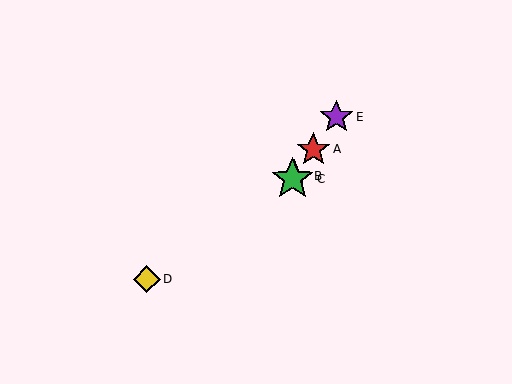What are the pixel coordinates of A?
Object A is at (313, 149).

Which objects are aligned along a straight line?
Objects A, B, C, E are aligned along a straight line.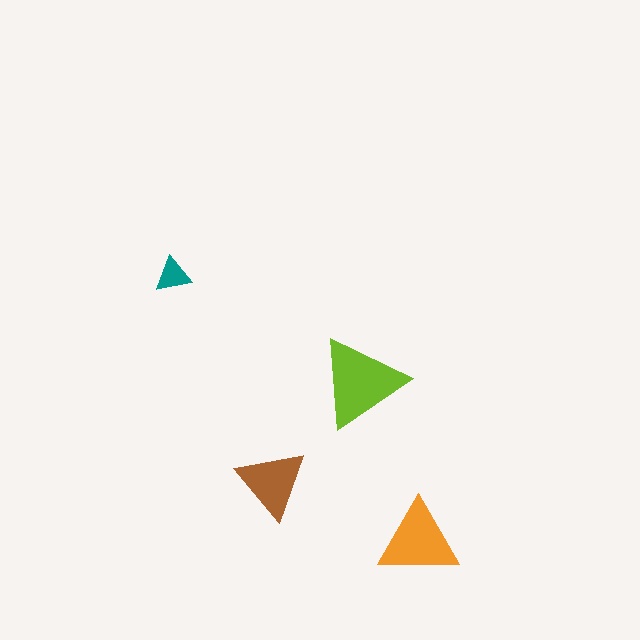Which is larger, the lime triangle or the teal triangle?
The lime one.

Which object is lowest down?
The orange triangle is bottommost.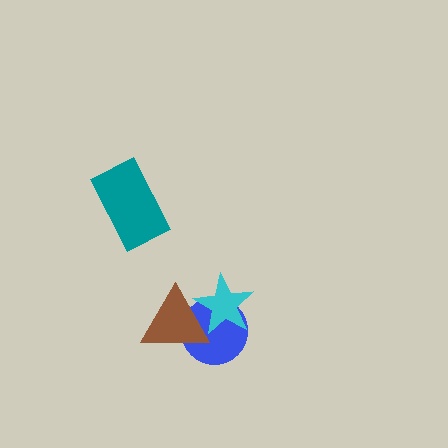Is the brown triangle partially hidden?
Yes, it is partially covered by another shape.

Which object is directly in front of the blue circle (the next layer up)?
The brown triangle is directly in front of the blue circle.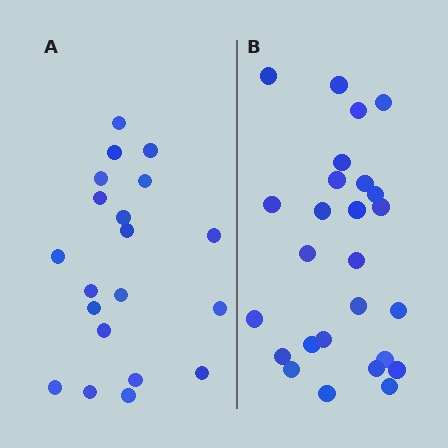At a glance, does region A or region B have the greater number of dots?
Region B (the right region) has more dots.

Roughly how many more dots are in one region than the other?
Region B has about 6 more dots than region A.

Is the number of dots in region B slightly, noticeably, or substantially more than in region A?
Region B has noticeably more, but not dramatically so. The ratio is roughly 1.3 to 1.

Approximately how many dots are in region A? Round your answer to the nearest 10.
About 20 dots.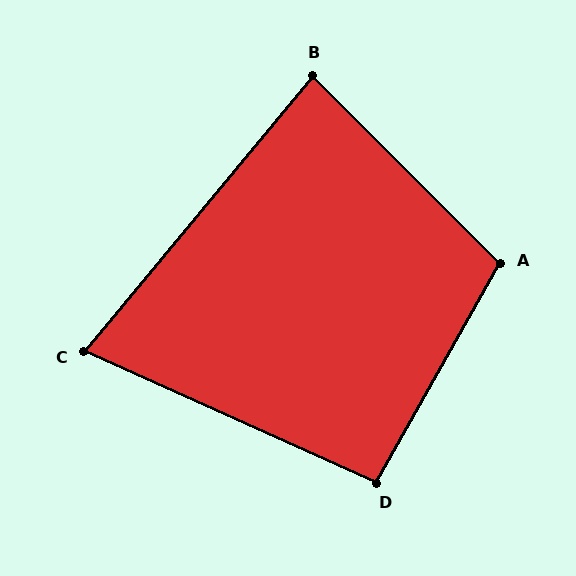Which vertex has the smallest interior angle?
C, at approximately 75 degrees.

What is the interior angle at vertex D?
Approximately 95 degrees (obtuse).